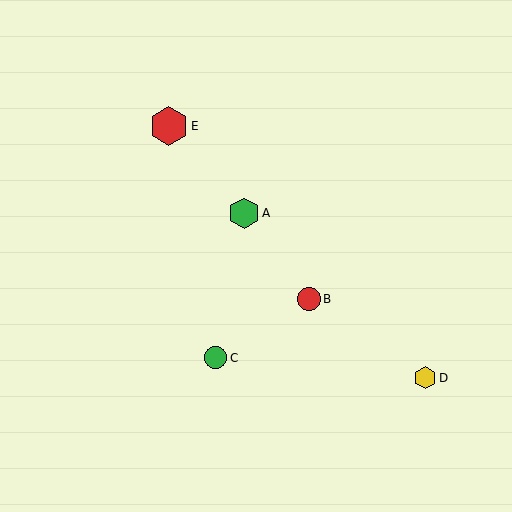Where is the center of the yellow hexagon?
The center of the yellow hexagon is at (425, 378).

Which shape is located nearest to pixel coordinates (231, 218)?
The green hexagon (labeled A) at (244, 213) is nearest to that location.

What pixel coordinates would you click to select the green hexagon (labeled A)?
Click at (244, 213) to select the green hexagon A.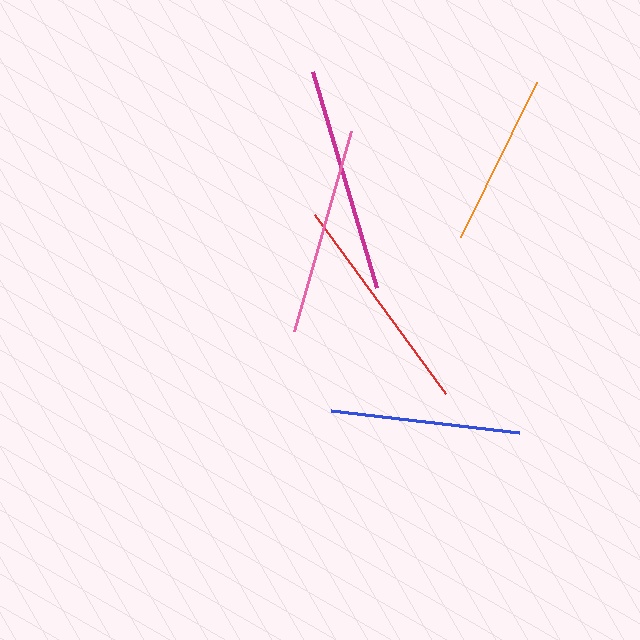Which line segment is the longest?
The magenta line is the longest at approximately 225 pixels.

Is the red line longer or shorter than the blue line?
The red line is longer than the blue line.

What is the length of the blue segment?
The blue segment is approximately 189 pixels long.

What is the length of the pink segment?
The pink segment is approximately 208 pixels long.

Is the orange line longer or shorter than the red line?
The red line is longer than the orange line.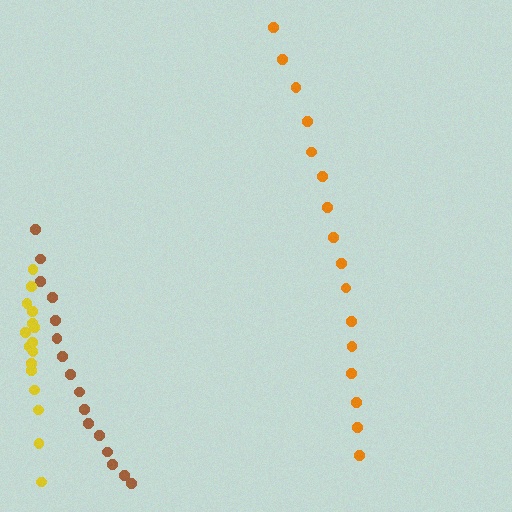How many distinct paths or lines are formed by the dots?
There are 3 distinct paths.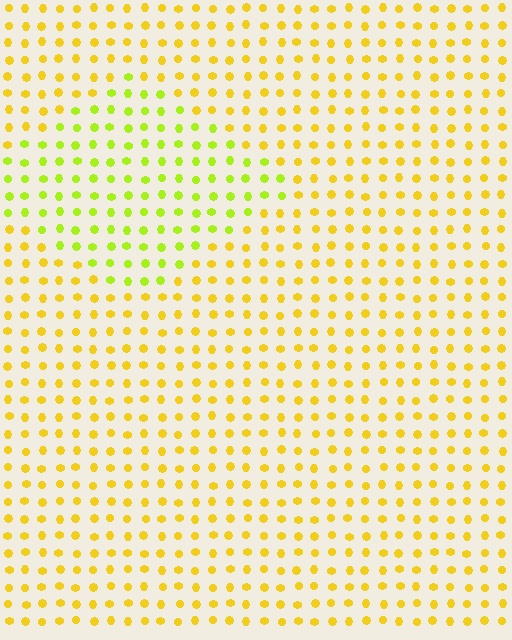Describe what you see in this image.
The image is filled with small yellow elements in a uniform arrangement. A diamond-shaped region is visible where the elements are tinted to a slightly different hue, forming a subtle color boundary.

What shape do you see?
I see a diamond.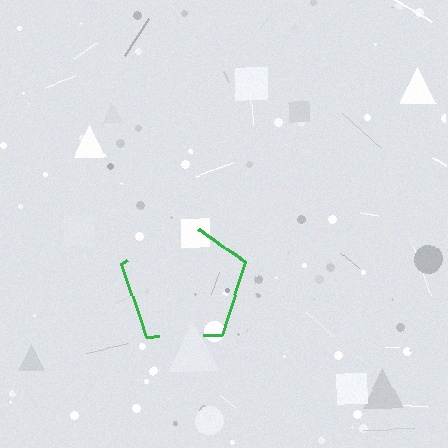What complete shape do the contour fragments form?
The contour fragments form a pentagon.